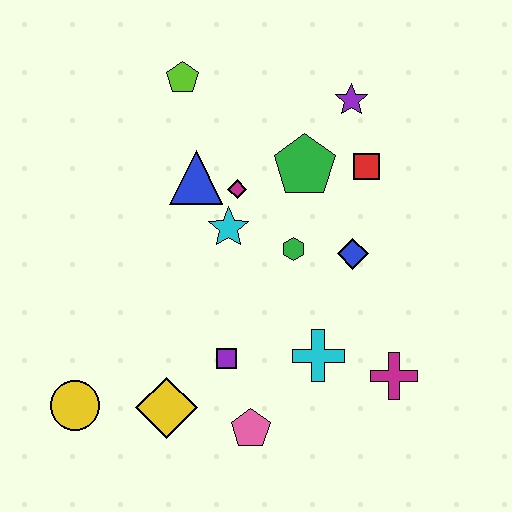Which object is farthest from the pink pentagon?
The lime pentagon is farthest from the pink pentagon.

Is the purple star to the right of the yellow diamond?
Yes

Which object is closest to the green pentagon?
The red square is closest to the green pentagon.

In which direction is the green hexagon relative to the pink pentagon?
The green hexagon is above the pink pentagon.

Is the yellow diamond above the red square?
No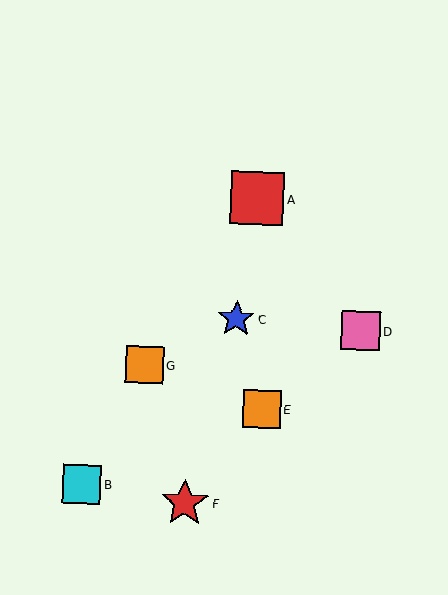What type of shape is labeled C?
Shape C is a blue star.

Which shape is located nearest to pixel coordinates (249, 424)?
The orange square (labeled E) at (262, 409) is nearest to that location.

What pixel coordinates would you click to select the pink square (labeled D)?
Click at (361, 330) to select the pink square D.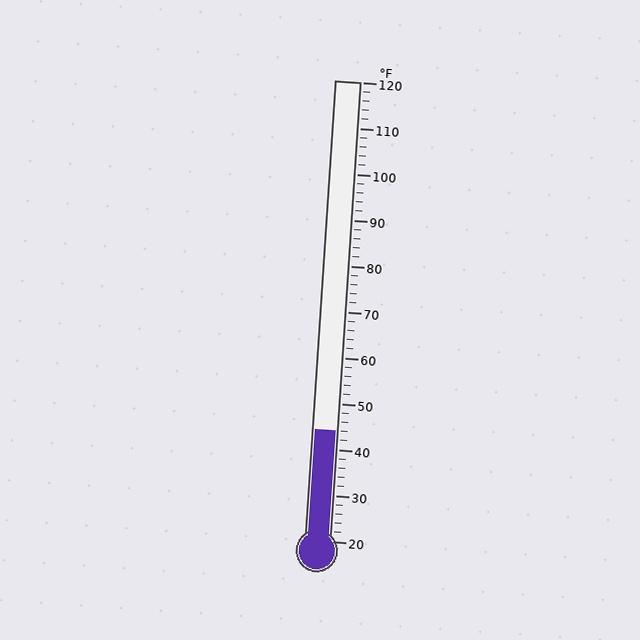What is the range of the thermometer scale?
The thermometer scale ranges from 20°F to 120°F.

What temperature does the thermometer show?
The thermometer shows approximately 44°F.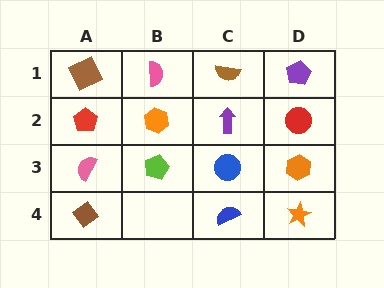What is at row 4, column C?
A blue semicircle.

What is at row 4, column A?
A brown diamond.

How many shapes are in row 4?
3 shapes.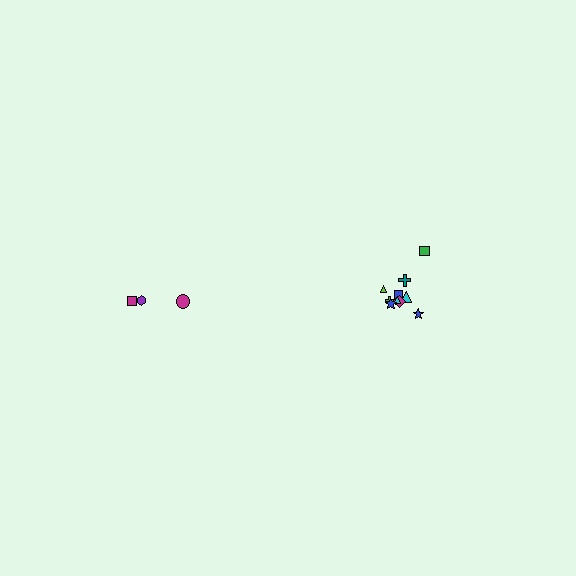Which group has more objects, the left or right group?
The right group.